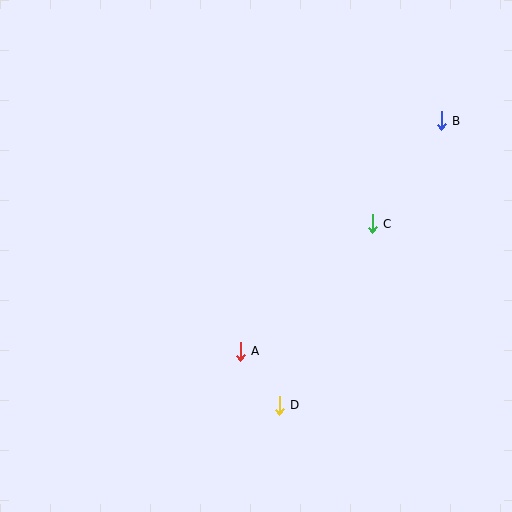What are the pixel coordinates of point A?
Point A is at (240, 351).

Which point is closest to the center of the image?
Point A at (240, 351) is closest to the center.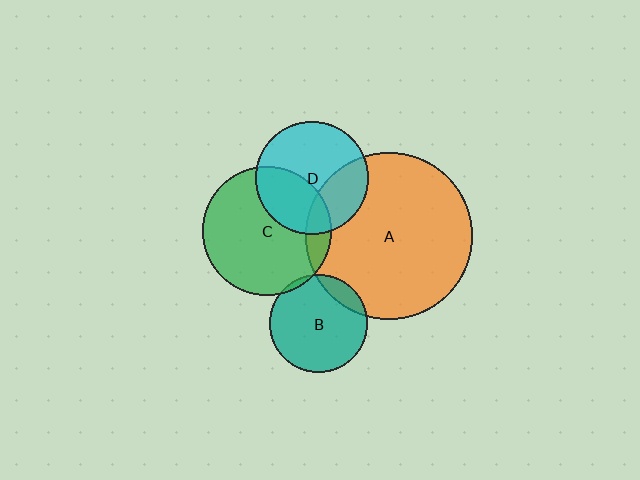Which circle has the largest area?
Circle A (orange).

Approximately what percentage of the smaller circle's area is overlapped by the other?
Approximately 30%.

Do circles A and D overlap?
Yes.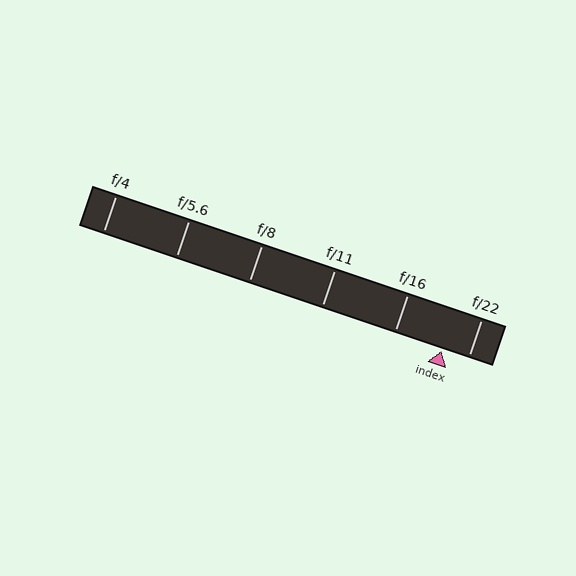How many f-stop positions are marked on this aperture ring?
There are 6 f-stop positions marked.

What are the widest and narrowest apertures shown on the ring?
The widest aperture shown is f/4 and the narrowest is f/22.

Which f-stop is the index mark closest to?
The index mark is closest to f/22.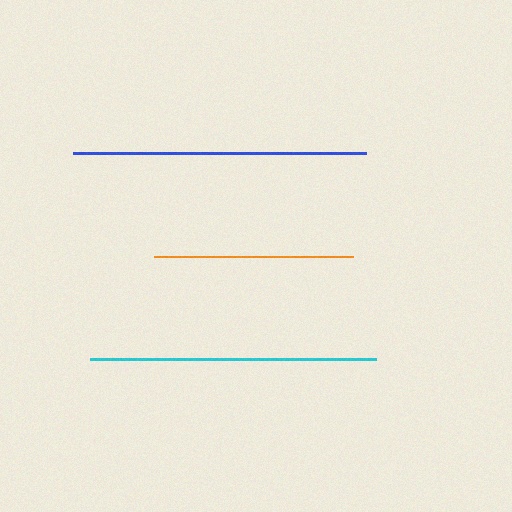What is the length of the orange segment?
The orange segment is approximately 199 pixels long.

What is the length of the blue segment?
The blue segment is approximately 292 pixels long.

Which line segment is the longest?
The blue line is the longest at approximately 292 pixels.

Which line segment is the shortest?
The orange line is the shortest at approximately 199 pixels.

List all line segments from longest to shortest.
From longest to shortest: blue, cyan, orange.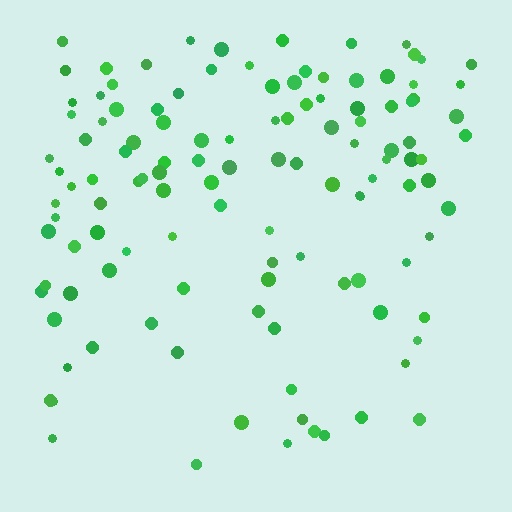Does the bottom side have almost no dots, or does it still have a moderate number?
Still a moderate number, just noticeably fewer than the top.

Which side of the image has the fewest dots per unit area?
The bottom.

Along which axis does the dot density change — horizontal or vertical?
Vertical.